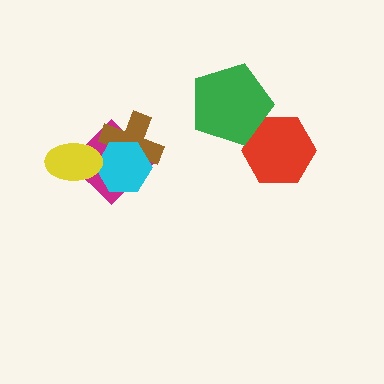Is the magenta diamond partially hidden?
Yes, it is partially covered by another shape.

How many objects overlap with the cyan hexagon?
3 objects overlap with the cyan hexagon.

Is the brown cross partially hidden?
Yes, it is partially covered by another shape.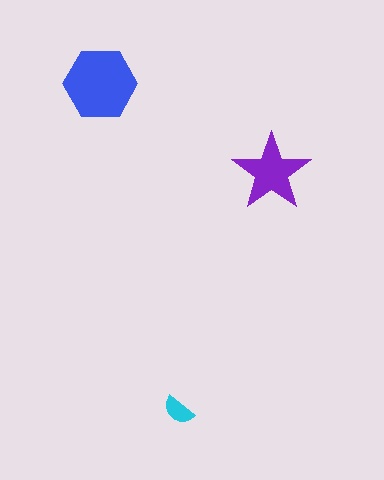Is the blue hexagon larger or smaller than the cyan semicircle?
Larger.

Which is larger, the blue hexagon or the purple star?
The blue hexagon.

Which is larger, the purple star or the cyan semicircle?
The purple star.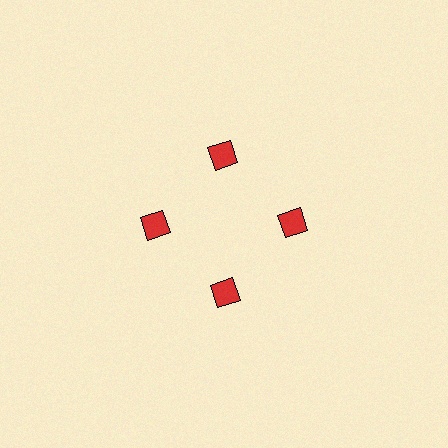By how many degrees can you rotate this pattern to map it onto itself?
The pattern maps onto itself every 90 degrees of rotation.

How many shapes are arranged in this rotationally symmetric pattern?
There are 4 shapes, arranged in 4 groups of 1.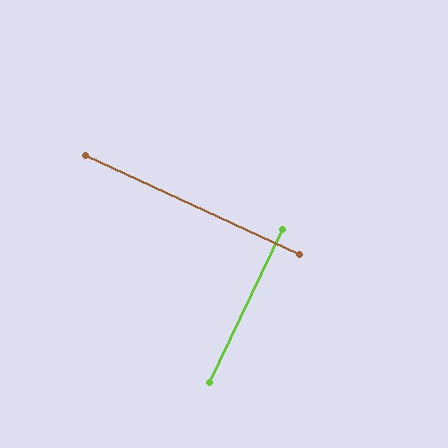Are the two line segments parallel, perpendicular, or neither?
Perpendicular — they meet at approximately 89°.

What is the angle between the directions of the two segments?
Approximately 89 degrees.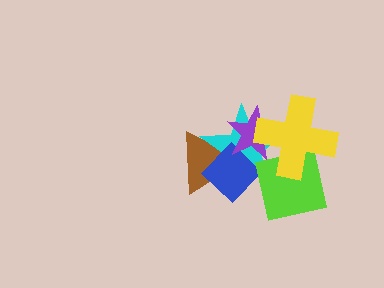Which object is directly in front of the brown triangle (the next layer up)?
The cyan star is directly in front of the brown triangle.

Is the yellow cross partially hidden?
No, no other shape covers it.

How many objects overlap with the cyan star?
5 objects overlap with the cyan star.